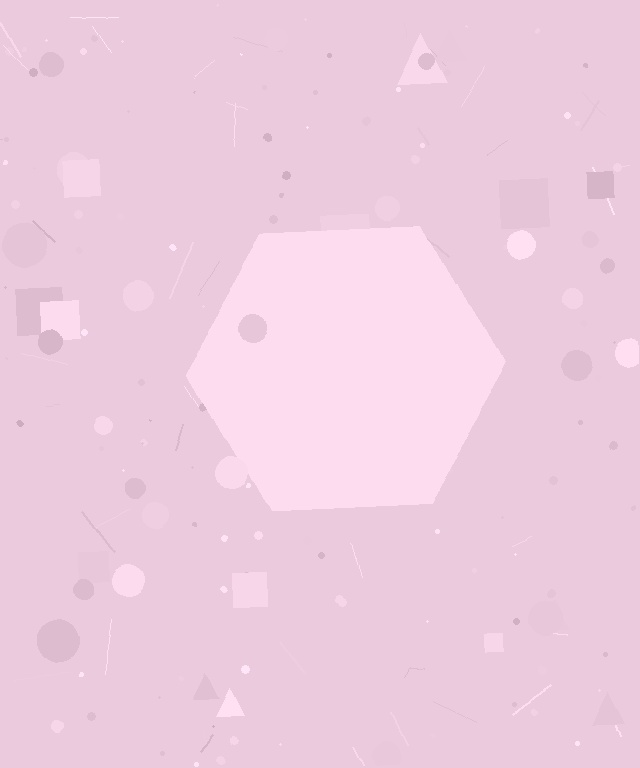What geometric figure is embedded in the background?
A hexagon is embedded in the background.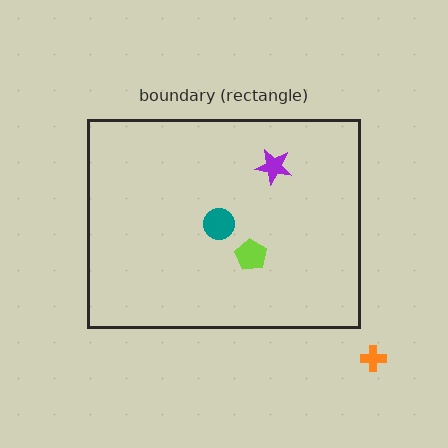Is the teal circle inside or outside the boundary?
Inside.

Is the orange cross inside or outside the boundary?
Outside.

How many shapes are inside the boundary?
3 inside, 1 outside.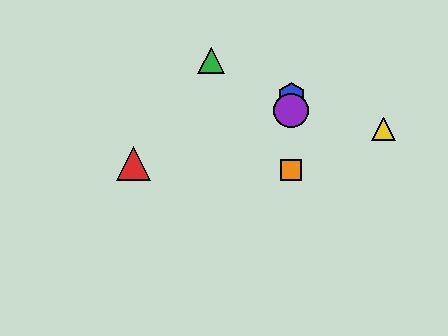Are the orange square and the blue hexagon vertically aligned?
Yes, both are at x≈291.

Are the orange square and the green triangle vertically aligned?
No, the orange square is at x≈291 and the green triangle is at x≈211.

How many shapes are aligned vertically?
3 shapes (the blue hexagon, the purple circle, the orange square) are aligned vertically.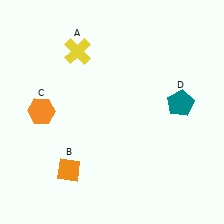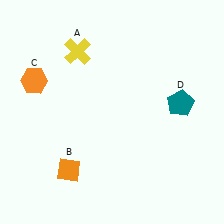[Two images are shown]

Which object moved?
The orange hexagon (C) moved up.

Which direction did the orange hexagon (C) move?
The orange hexagon (C) moved up.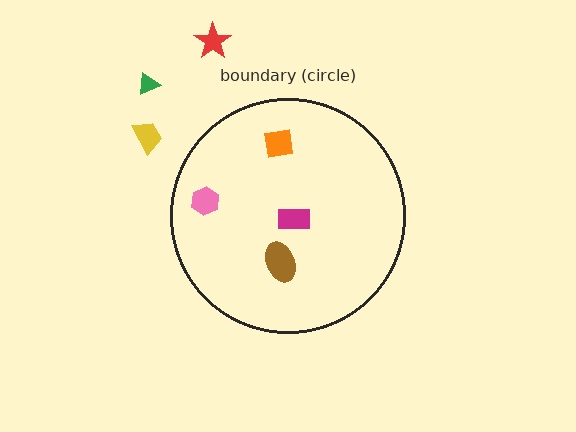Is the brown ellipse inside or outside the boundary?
Inside.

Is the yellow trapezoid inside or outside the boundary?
Outside.